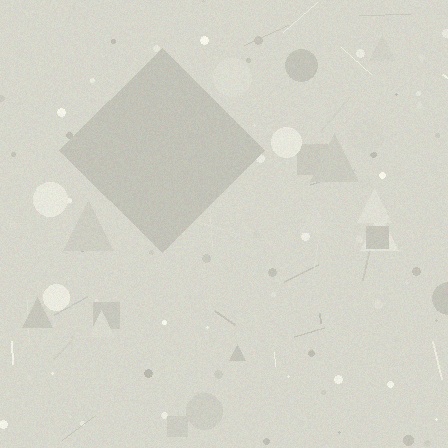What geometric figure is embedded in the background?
A diamond is embedded in the background.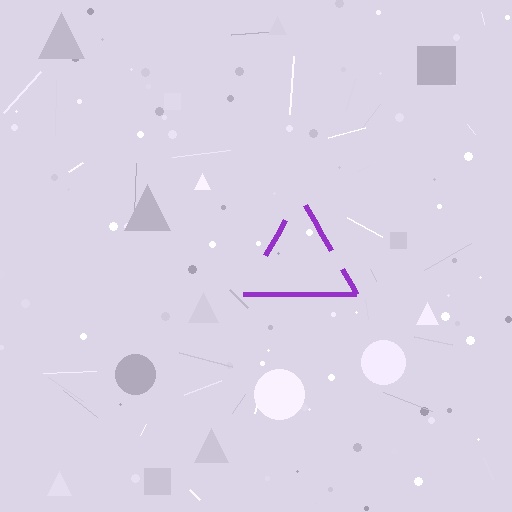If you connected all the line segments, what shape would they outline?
They would outline a triangle.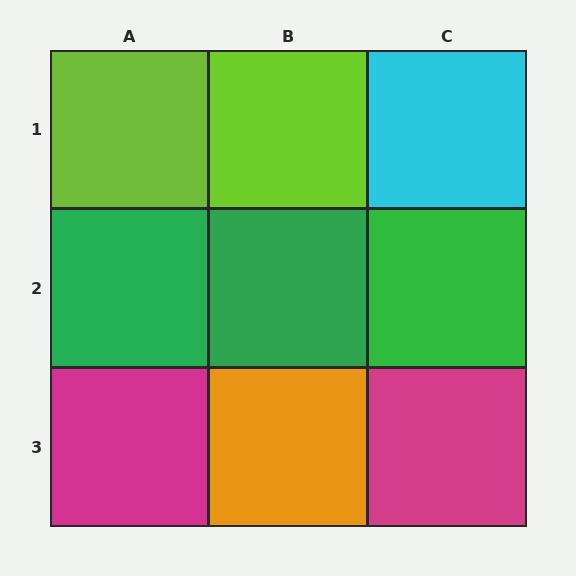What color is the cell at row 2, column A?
Green.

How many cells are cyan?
1 cell is cyan.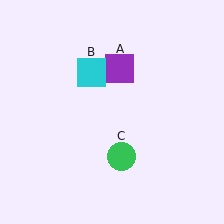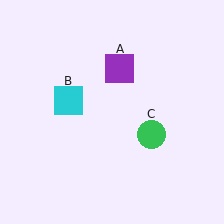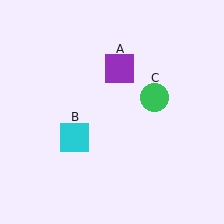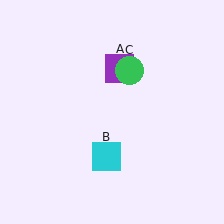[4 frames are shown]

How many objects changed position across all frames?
2 objects changed position: cyan square (object B), green circle (object C).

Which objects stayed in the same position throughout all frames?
Purple square (object A) remained stationary.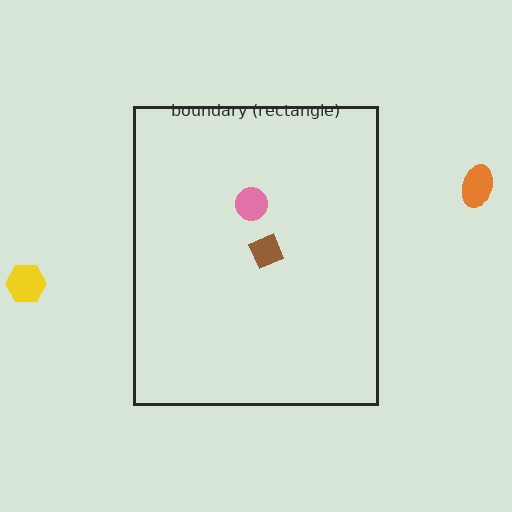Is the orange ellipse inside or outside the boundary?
Outside.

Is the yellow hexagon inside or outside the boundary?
Outside.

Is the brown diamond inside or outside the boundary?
Inside.